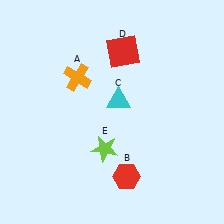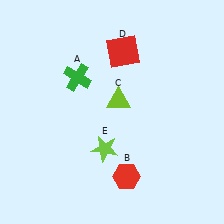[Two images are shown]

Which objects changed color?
A changed from orange to green. C changed from cyan to lime.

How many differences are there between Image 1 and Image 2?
There are 2 differences between the two images.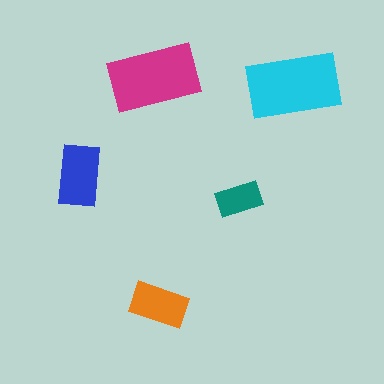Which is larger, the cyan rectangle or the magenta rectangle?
The cyan one.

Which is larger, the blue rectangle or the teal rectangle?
The blue one.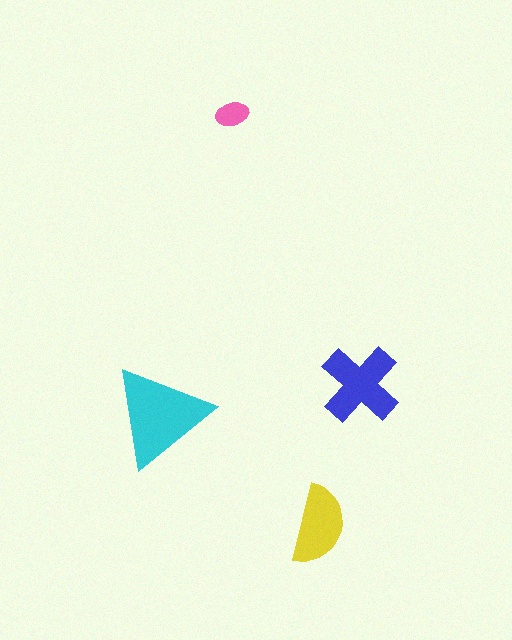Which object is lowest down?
The yellow semicircle is bottommost.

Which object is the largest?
The cyan triangle.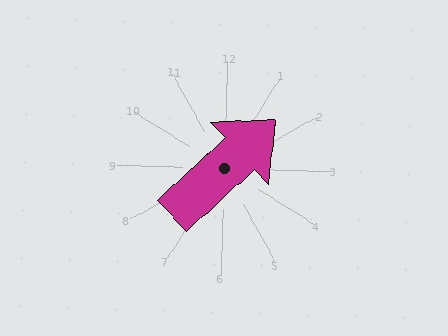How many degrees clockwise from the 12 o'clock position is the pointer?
Approximately 45 degrees.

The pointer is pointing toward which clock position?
Roughly 2 o'clock.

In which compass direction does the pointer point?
Northeast.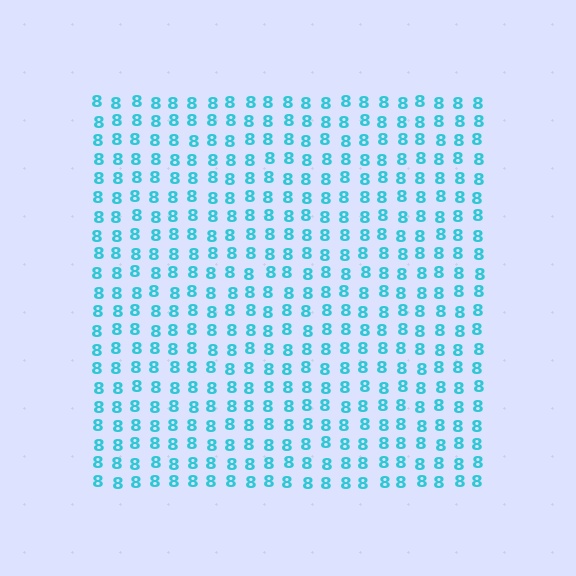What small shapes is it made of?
It is made of small digit 8's.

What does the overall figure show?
The overall figure shows a square.